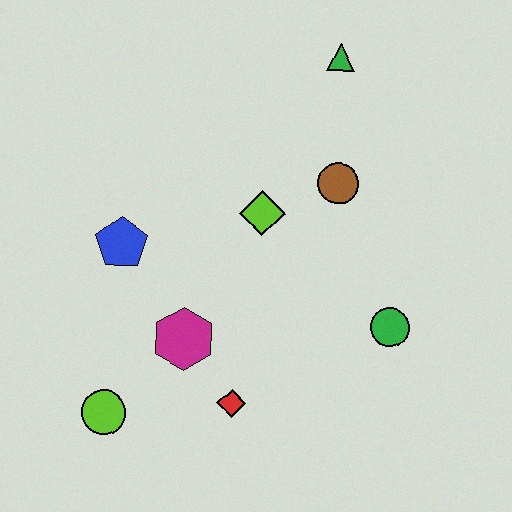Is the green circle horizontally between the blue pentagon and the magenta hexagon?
No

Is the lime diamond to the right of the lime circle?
Yes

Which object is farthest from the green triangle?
The lime circle is farthest from the green triangle.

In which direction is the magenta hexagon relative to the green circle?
The magenta hexagon is to the left of the green circle.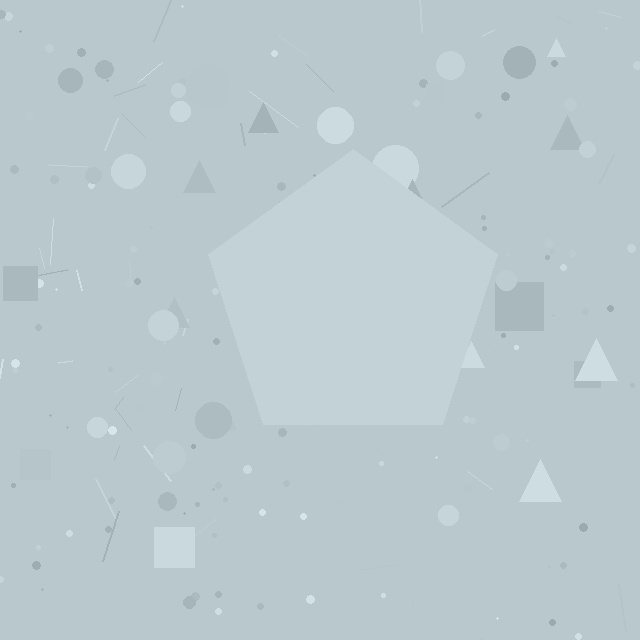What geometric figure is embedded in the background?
A pentagon is embedded in the background.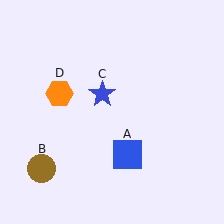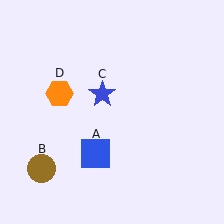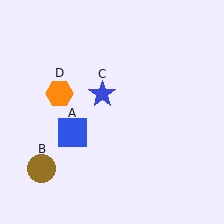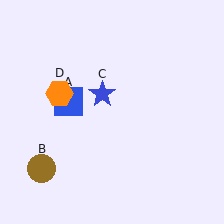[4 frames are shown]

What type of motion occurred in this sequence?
The blue square (object A) rotated clockwise around the center of the scene.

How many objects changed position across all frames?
1 object changed position: blue square (object A).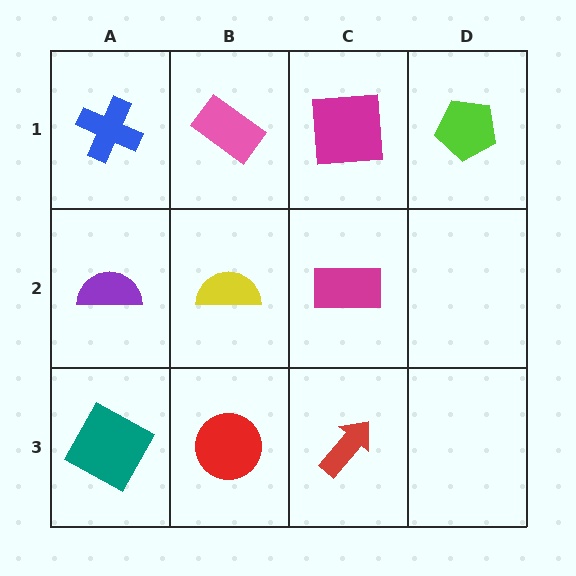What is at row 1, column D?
A lime pentagon.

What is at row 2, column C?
A magenta rectangle.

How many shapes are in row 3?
3 shapes.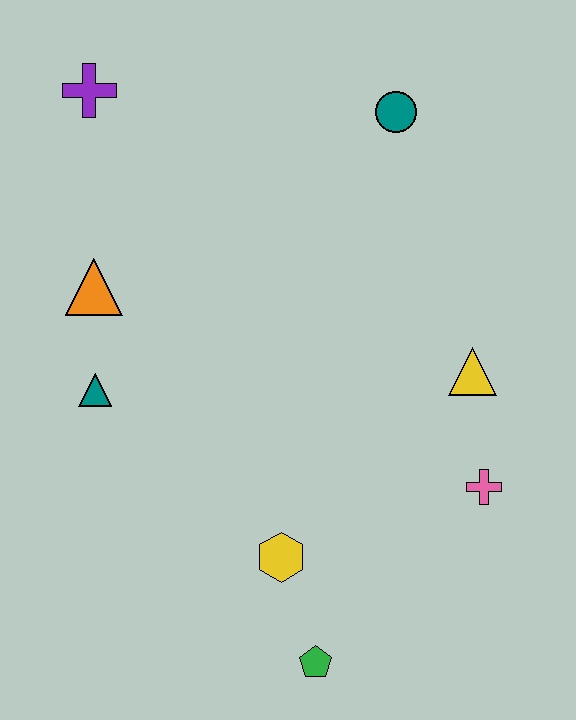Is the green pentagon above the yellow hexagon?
No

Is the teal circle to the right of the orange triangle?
Yes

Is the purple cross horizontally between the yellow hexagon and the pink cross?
No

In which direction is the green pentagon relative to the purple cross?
The green pentagon is below the purple cross.